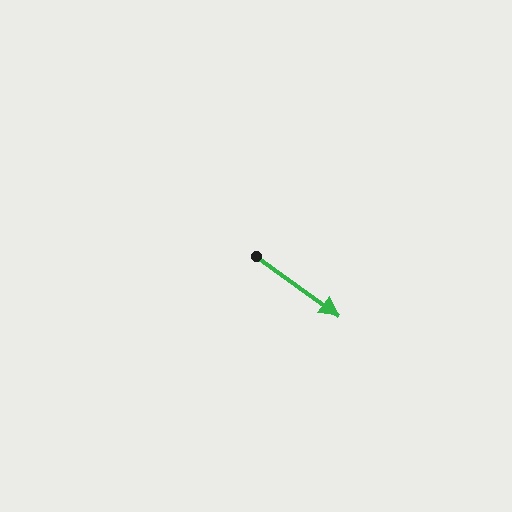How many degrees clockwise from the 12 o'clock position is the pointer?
Approximately 126 degrees.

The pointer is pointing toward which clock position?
Roughly 4 o'clock.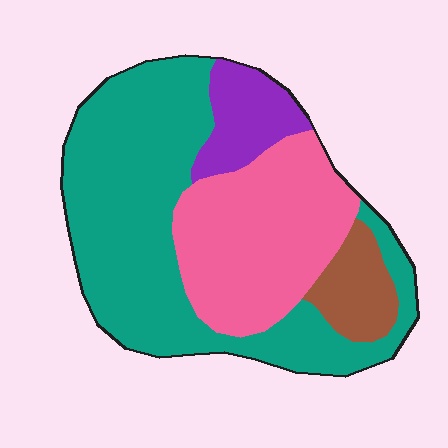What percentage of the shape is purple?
Purple covers 10% of the shape.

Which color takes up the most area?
Teal, at roughly 50%.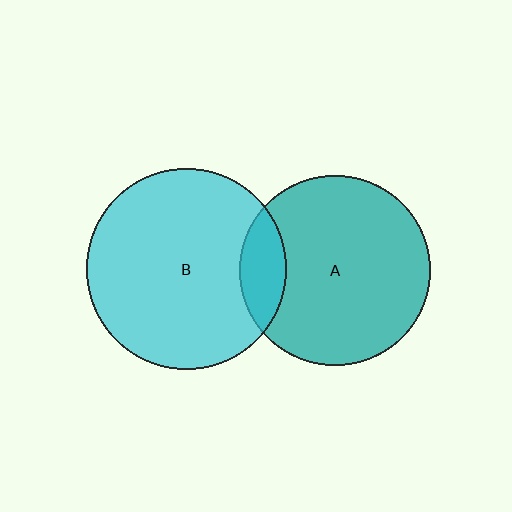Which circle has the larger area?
Circle B (cyan).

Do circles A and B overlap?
Yes.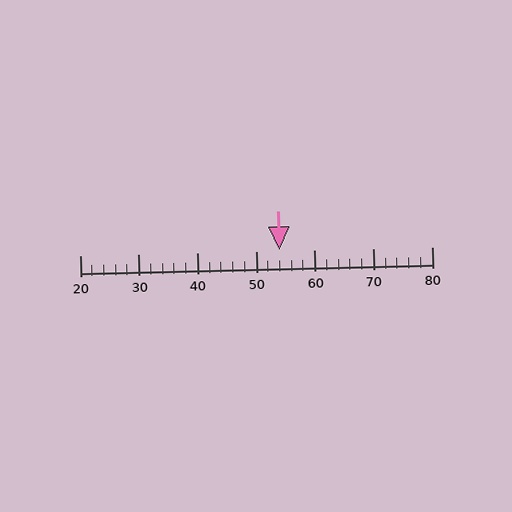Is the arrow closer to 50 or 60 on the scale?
The arrow is closer to 50.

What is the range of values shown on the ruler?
The ruler shows values from 20 to 80.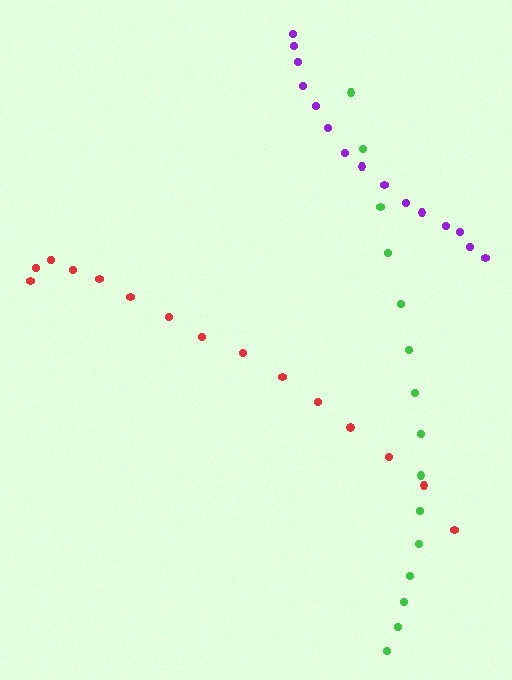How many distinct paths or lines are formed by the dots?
There are 3 distinct paths.